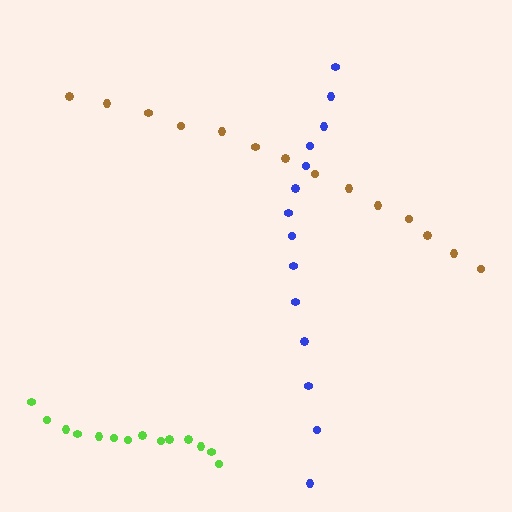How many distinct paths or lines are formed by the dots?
There are 3 distinct paths.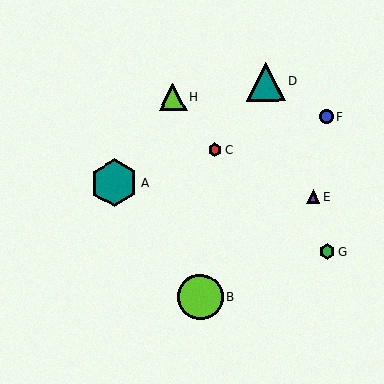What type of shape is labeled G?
Shape G is a green hexagon.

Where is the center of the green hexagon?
The center of the green hexagon is at (327, 252).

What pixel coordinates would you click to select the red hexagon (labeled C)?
Click at (215, 150) to select the red hexagon C.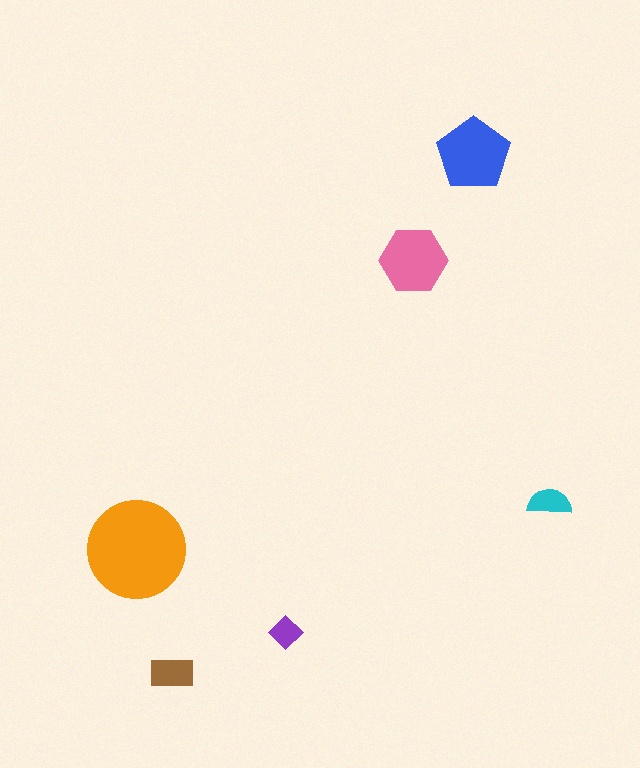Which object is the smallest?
The purple diamond.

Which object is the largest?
The orange circle.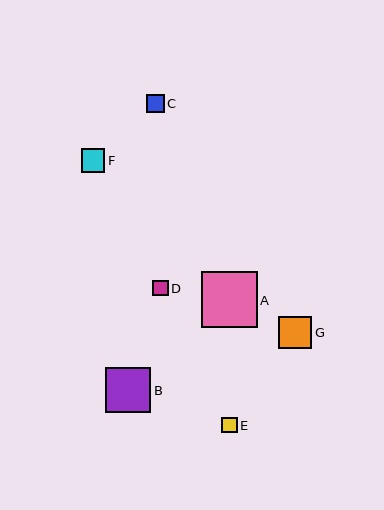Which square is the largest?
Square A is the largest with a size of approximately 55 pixels.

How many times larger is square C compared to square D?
Square C is approximately 1.2 times the size of square D.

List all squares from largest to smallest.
From largest to smallest: A, B, G, F, C, E, D.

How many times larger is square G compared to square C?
Square G is approximately 1.8 times the size of square C.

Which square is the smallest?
Square D is the smallest with a size of approximately 15 pixels.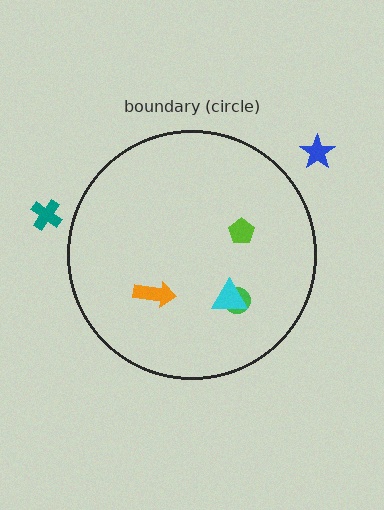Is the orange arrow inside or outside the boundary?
Inside.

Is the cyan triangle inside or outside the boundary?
Inside.